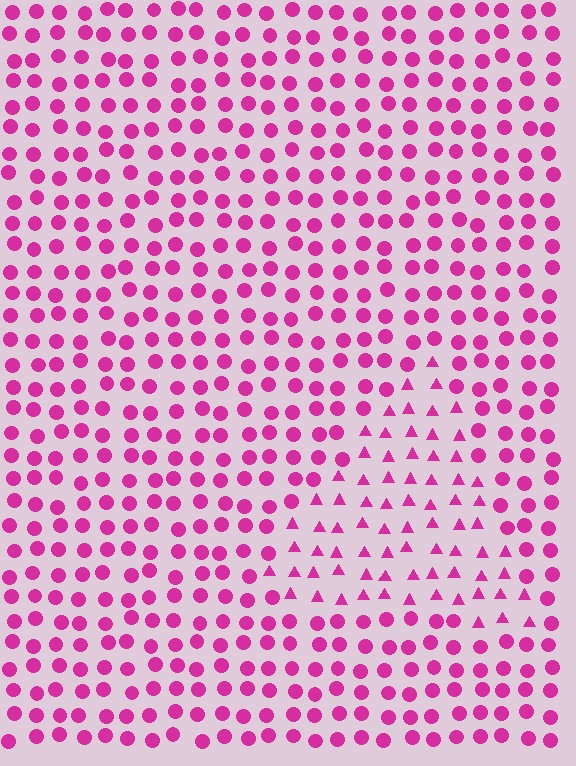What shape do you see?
I see a triangle.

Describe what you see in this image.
The image is filled with small magenta elements arranged in a uniform grid. A triangle-shaped region contains triangles, while the surrounding area contains circles. The boundary is defined purely by the change in element shape.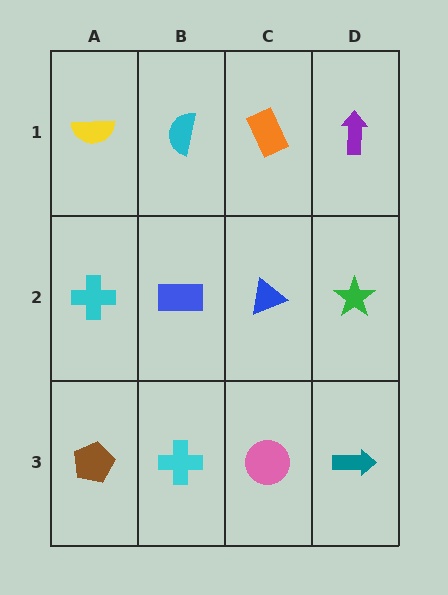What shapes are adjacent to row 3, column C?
A blue triangle (row 2, column C), a cyan cross (row 3, column B), a teal arrow (row 3, column D).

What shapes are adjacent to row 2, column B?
A cyan semicircle (row 1, column B), a cyan cross (row 3, column B), a cyan cross (row 2, column A), a blue triangle (row 2, column C).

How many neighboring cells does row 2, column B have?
4.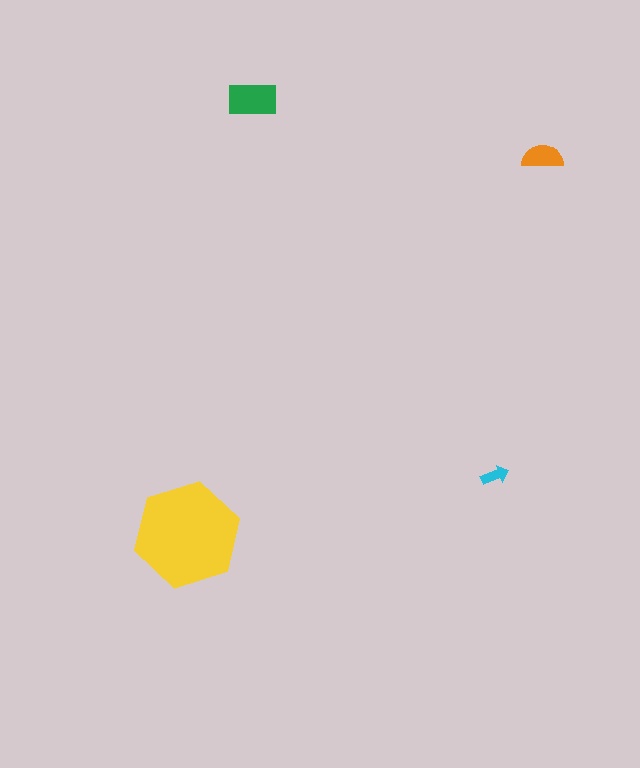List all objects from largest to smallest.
The yellow hexagon, the green rectangle, the orange semicircle, the cyan arrow.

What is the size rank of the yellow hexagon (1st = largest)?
1st.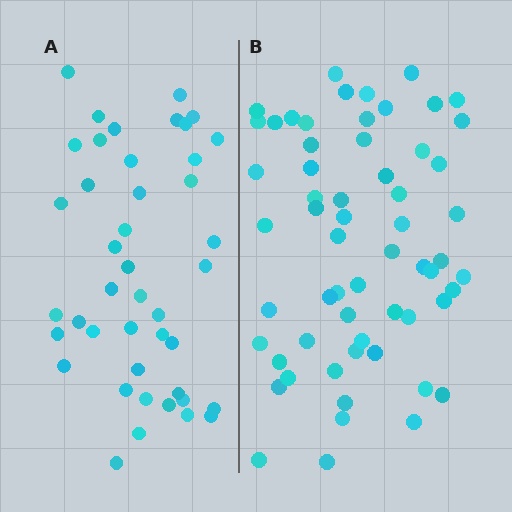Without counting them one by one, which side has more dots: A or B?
Region B (the right region) has more dots.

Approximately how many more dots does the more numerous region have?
Region B has approximately 15 more dots than region A.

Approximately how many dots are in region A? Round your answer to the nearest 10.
About 40 dots. (The exact count is 43, which rounds to 40.)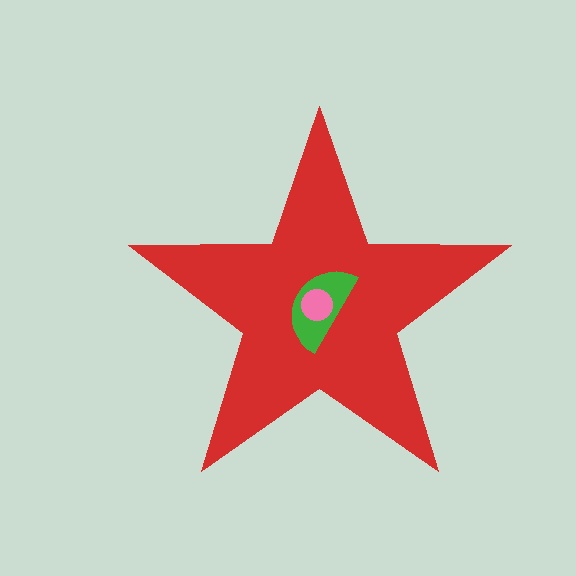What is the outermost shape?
The red star.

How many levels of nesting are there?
3.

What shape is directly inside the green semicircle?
The pink circle.